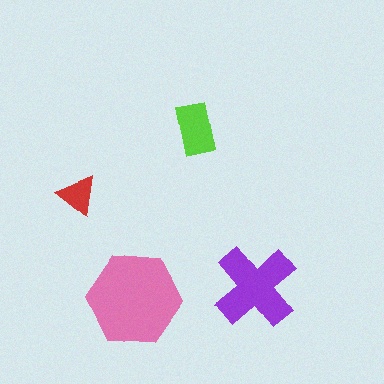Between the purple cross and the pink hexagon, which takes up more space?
The pink hexagon.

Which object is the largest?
The pink hexagon.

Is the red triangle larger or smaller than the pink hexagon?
Smaller.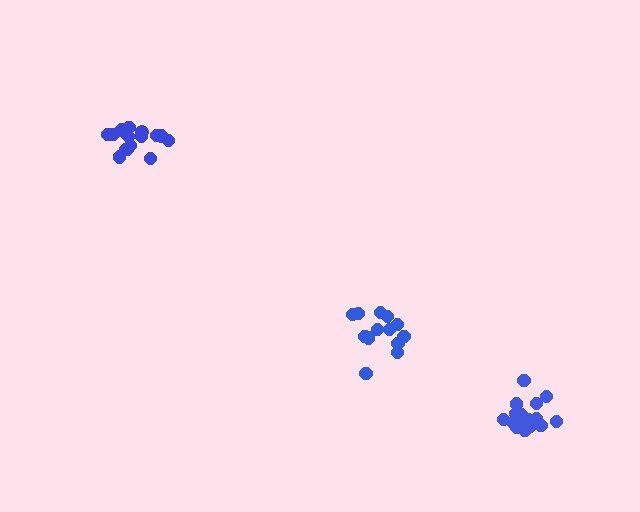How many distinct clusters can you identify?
There are 3 distinct clusters.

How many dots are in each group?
Group 1: 13 dots, Group 2: 16 dots, Group 3: 17 dots (46 total).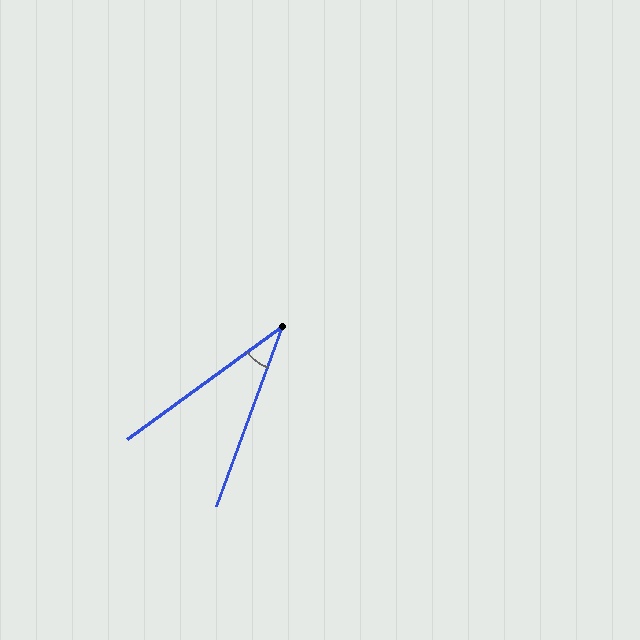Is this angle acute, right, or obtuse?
It is acute.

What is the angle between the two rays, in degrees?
Approximately 34 degrees.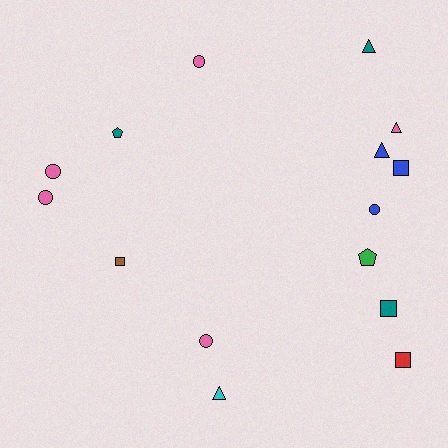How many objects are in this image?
There are 15 objects.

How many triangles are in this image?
There are 4 triangles.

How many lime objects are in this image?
There are no lime objects.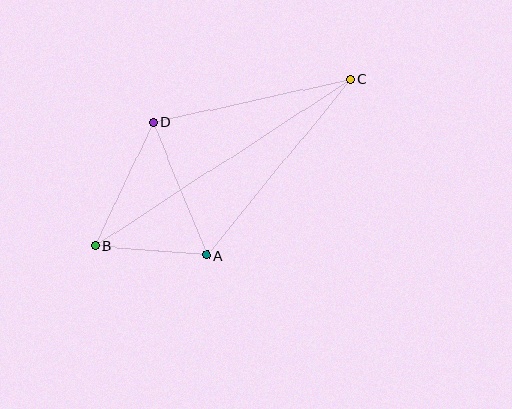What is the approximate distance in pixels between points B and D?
The distance between B and D is approximately 137 pixels.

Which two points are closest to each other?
Points A and B are closest to each other.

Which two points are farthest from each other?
Points B and C are farthest from each other.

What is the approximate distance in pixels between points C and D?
The distance between C and D is approximately 202 pixels.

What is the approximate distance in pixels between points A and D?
The distance between A and D is approximately 144 pixels.